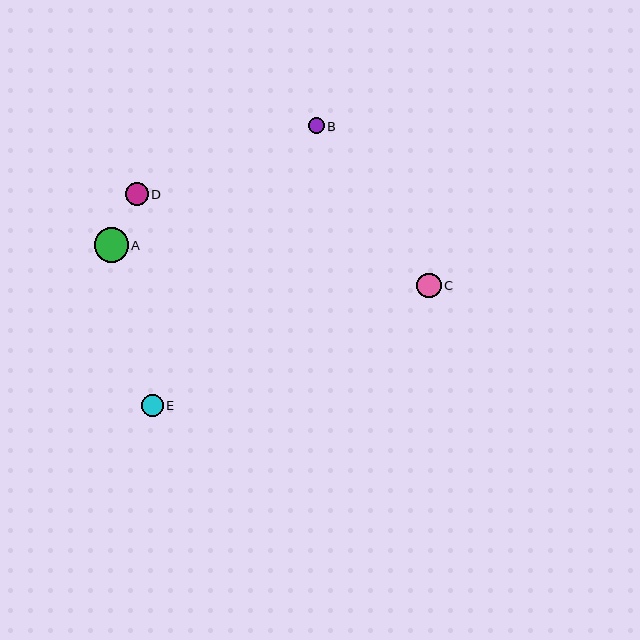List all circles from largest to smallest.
From largest to smallest: A, C, D, E, B.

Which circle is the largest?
Circle A is the largest with a size of approximately 34 pixels.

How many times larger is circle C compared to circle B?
Circle C is approximately 1.6 times the size of circle B.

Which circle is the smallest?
Circle B is the smallest with a size of approximately 16 pixels.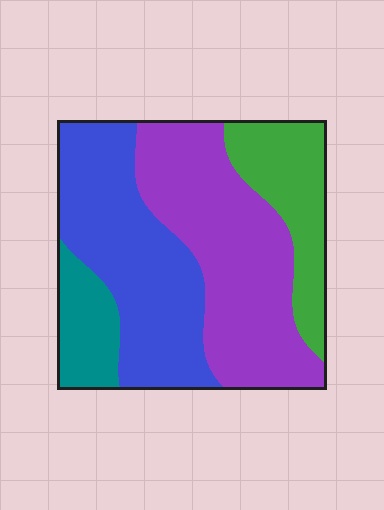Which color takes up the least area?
Teal, at roughly 10%.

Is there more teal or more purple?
Purple.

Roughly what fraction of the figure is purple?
Purple takes up about three eighths (3/8) of the figure.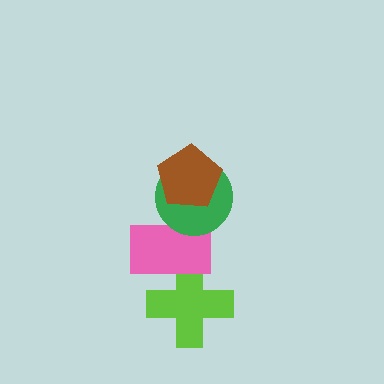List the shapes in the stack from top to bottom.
From top to bottom: the brown pentagon, the green circle, the pink rectangle, the lime cross.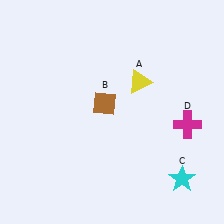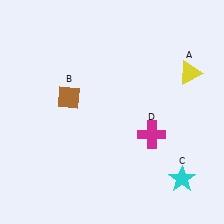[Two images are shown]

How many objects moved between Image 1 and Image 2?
3 objects moved between the two images.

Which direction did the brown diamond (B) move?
The brown diamond (B) moved left.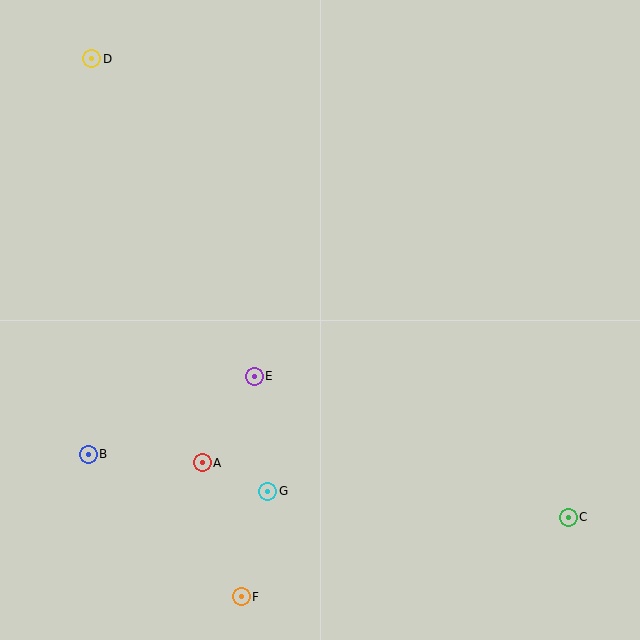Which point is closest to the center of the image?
Point E at (254, 376) is closest to the center.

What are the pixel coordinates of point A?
Point A is at (202, 463).